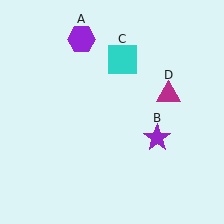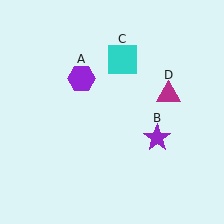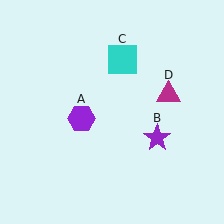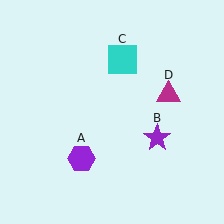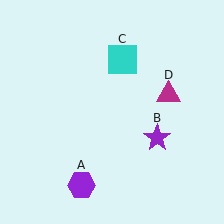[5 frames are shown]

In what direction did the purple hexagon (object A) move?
The purple hexagon (object A) moved down.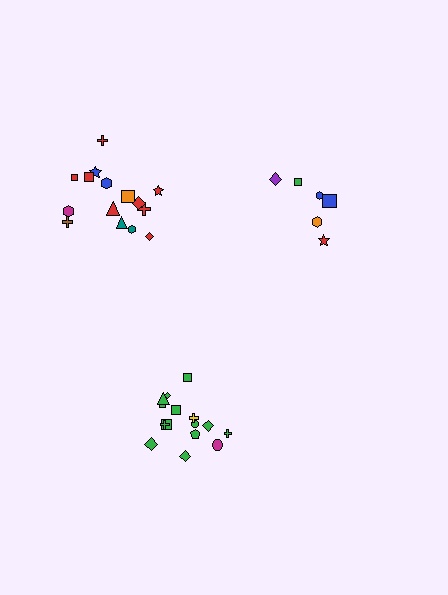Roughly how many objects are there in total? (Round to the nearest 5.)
Roughly 35 objects in total.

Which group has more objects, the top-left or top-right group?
The top-left group.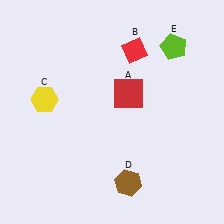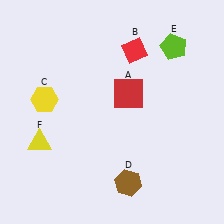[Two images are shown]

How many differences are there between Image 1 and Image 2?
There is 1 difference between the two images.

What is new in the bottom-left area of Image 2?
A yellow triangle (F) was added in the bottom-left area of Image 2.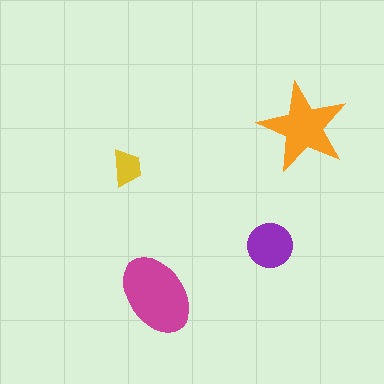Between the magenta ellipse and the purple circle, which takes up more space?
The magenta ellipse.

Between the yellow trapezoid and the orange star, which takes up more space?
The orange star.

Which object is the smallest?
The yellow trapezoid.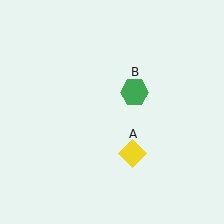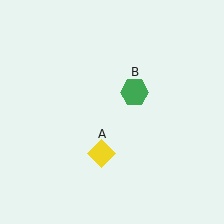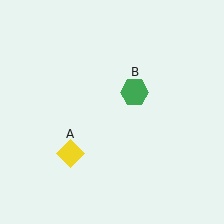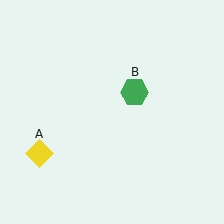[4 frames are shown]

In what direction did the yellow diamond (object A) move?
The yellow diamond (object A) moved left.